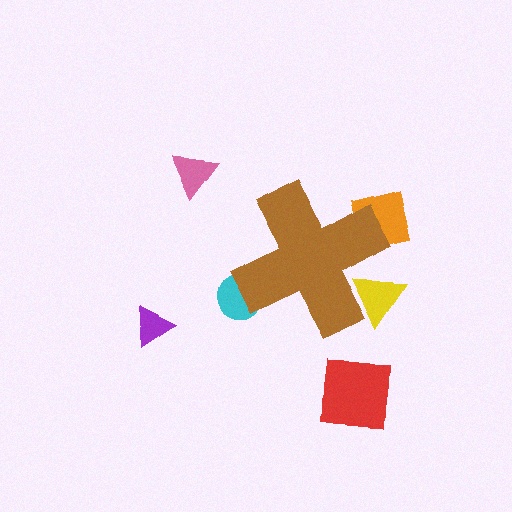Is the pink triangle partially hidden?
No, the pink triangle is fully visible.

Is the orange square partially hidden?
Yes, the orange square is partially hidden behind the brown cross.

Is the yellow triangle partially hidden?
Yes, the yellow triangle is partially hidden behind the brown cross.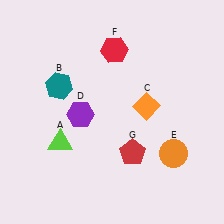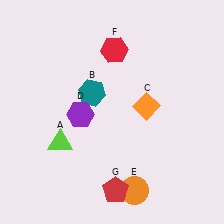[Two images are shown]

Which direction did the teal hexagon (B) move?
The teal hexagon (B) moved right.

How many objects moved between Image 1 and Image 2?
3 objects moved between the two images.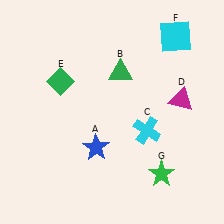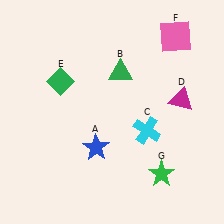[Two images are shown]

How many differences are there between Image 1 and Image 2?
There is 1 difference between the two images.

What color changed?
The square (F) changed from cyan in Image 1 to pink in Image 2.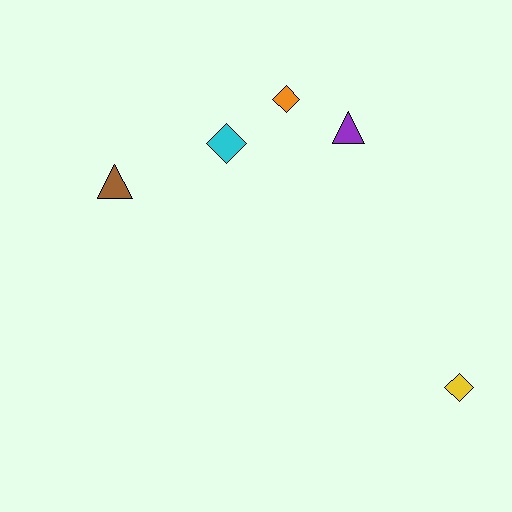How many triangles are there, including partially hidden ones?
There are 2 triangles.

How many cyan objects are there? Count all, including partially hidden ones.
There is 1 cyan object.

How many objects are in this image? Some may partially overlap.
There are 5 objects.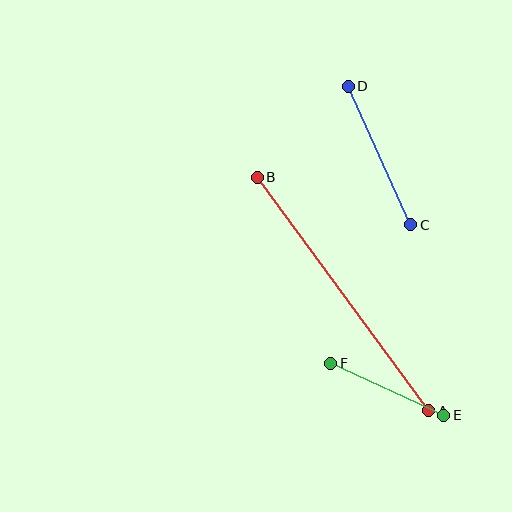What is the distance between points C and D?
The distance is approximately 152 pixels.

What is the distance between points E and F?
The distance is approximately 124 pixels.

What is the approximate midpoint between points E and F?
The midpoint is at approximately (387, 389) pixels.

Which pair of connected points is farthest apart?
Points A and B are farthest apart.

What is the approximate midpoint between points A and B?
The midpoint is at approximately (343, 294) pixels.